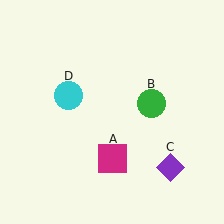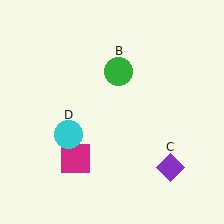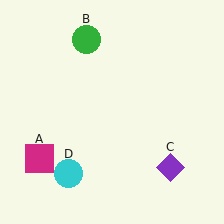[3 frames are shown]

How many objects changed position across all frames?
3 objects changed position: magenta square (object A), green circle (object B), cyan circle (object D).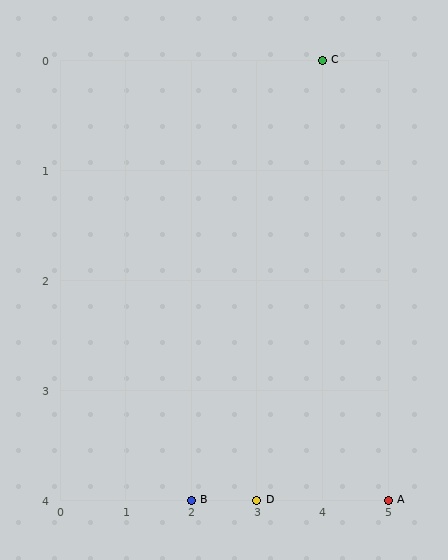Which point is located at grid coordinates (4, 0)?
Point C is at (4, 0).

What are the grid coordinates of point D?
Point D is at grid coordinates (3, 4).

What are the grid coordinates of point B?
Point B is at grid coordinates (2, 4).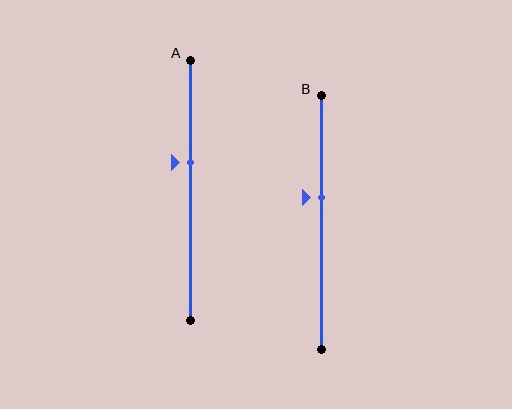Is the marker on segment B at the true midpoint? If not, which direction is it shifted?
No, the marker on segment B is shifted upward by about 10% of the segment length.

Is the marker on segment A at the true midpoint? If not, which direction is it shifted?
No, the marker on segment A is shifted upward by about 11% of the segment length.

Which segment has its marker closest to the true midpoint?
Segment B has its marker closest to the true midpoint.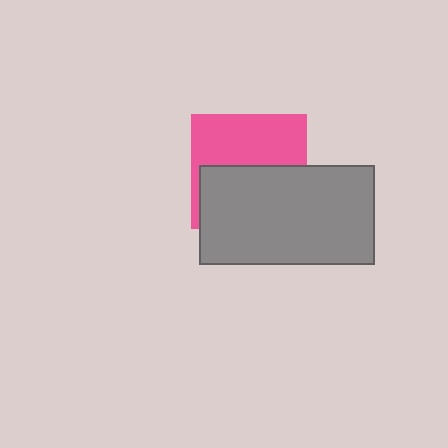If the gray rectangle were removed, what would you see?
You would see the complete pink square.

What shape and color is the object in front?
The object in front is a gray rectangle.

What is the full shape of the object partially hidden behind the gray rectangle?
The partially hidden object is a pink square.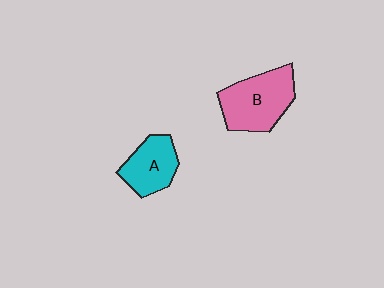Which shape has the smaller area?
Shape A (cyan).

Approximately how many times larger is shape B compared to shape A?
Approximately 1.4 times.